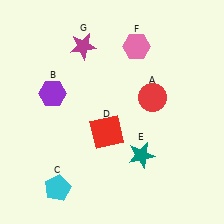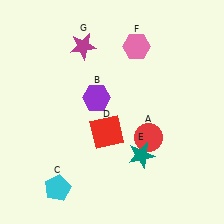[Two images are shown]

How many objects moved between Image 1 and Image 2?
2 objects moved between the two images.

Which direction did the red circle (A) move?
The red circle (A) moved down.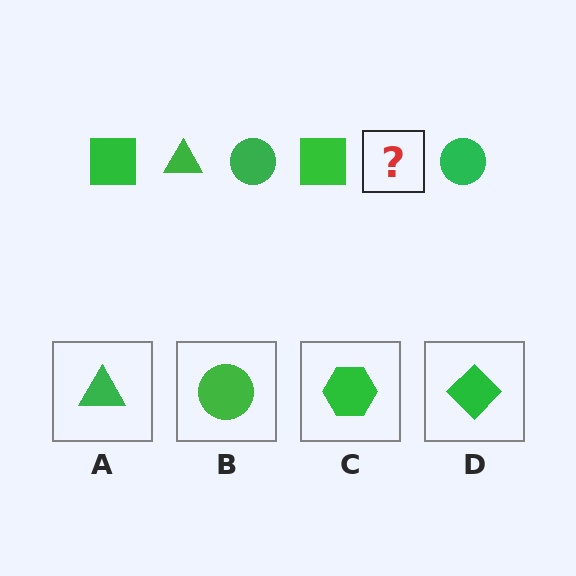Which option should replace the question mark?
Option A.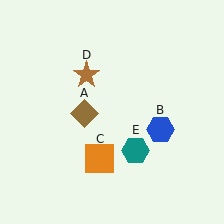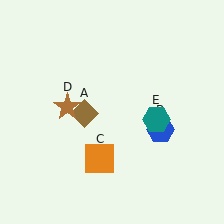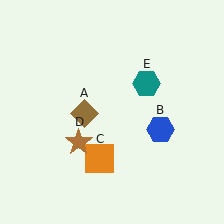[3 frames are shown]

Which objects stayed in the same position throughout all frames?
Brown diamond (object A) and blue hexagon (object B) and orange square (object C) remained stationary.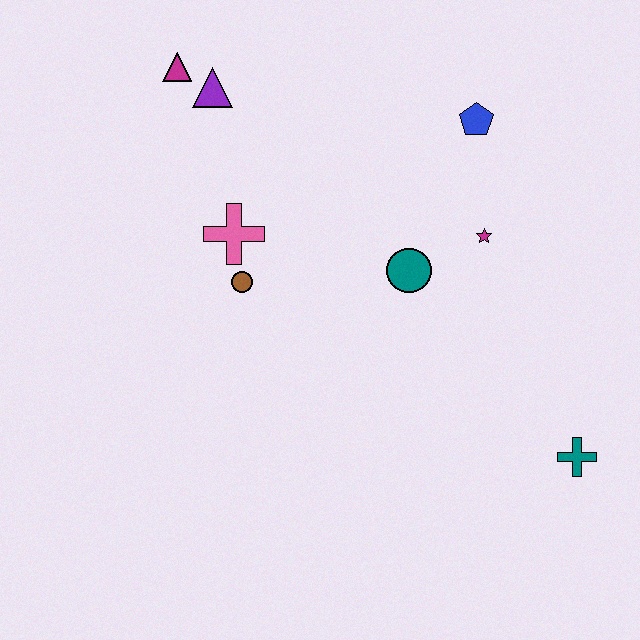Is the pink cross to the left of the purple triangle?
No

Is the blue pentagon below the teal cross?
No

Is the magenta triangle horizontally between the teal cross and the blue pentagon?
No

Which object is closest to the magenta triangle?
The purple triangle is closest to the magenta triangle.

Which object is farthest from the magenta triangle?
The teal cross is farthest from the magenta triangle.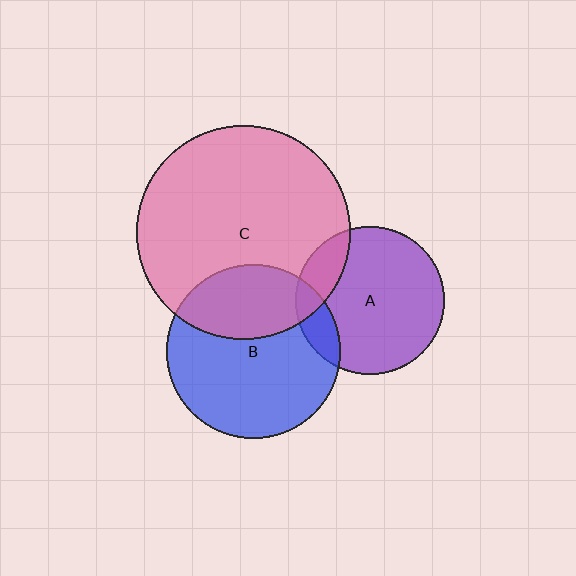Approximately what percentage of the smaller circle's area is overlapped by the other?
Approximately 15%.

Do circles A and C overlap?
Yes.